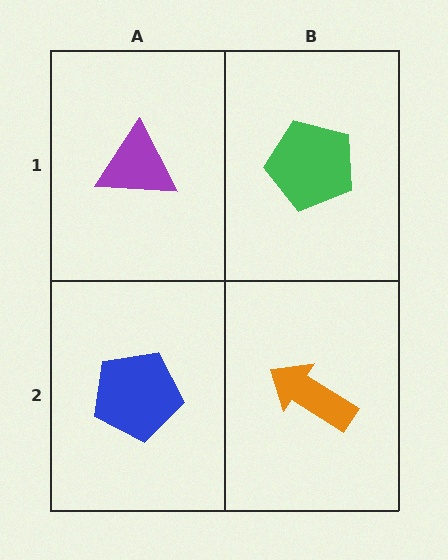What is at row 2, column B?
An orange arrow.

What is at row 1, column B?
A green pentagon.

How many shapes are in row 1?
2 shapes.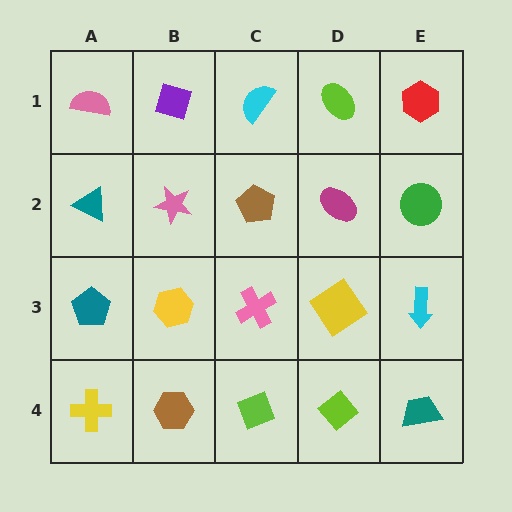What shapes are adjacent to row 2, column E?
A red hexagon (row 1, column E), a cyan arrow (row 3, column E), a magenta ellipse (row 2, column D).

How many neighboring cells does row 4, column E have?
2.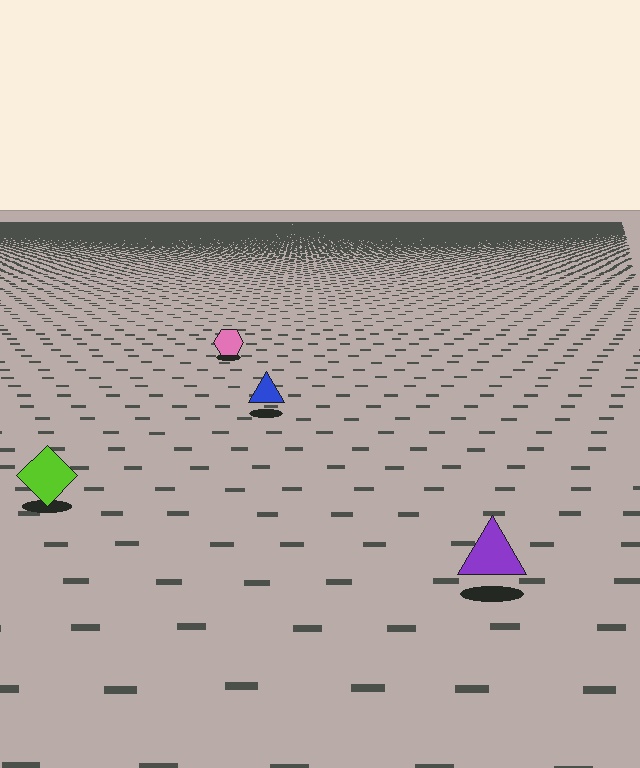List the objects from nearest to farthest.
From nearest to farthest: the purple triangle, the lime diamond, the blue triangle, the pink hexagon.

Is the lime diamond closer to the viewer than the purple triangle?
No. The purple triangle is closer — you can tell from the texture gradient: the ground texture is coarser near it.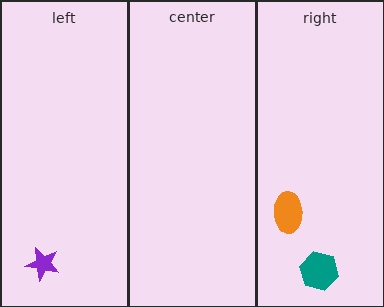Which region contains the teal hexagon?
The right region.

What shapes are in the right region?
The teal hexagon, the orange ellipse.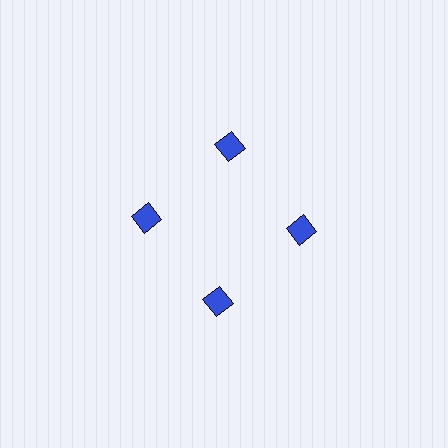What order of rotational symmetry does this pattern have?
This pattern has 4-fold rotational symmetry.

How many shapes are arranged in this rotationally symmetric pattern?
There are 4 shapes, arranged in 4 groups of 1.